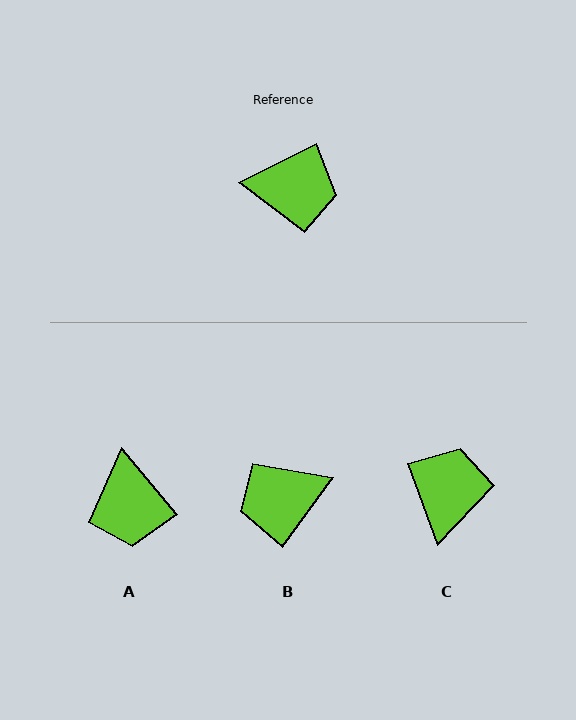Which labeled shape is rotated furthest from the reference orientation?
B, about 152 degrees away.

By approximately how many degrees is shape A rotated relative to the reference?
Approximately 77 degrees clockwise.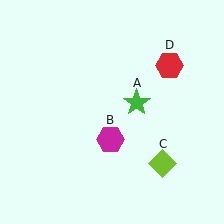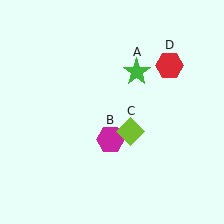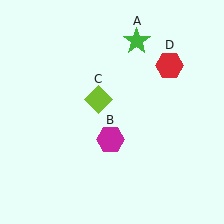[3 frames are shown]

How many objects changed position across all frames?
2 objects changed position: green star (object A), lime diamond (object C).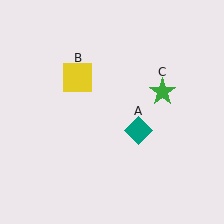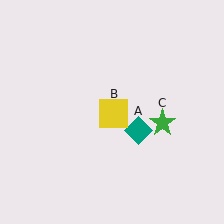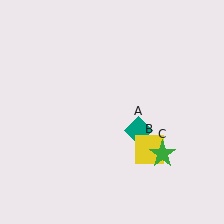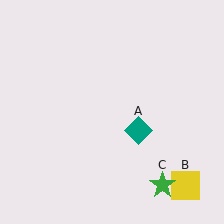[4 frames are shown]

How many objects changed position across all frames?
2 objects changed position: yellow square (object B), green star (object C).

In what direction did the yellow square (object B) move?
The yellow square (object B) moved down and to the right.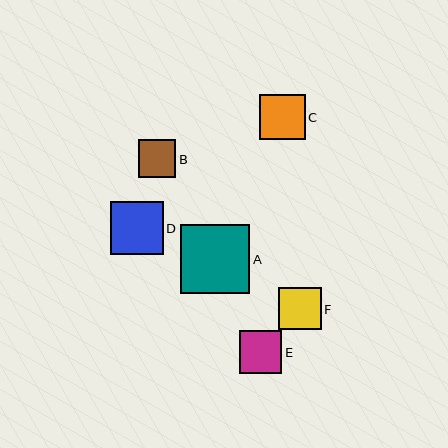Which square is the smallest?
Square B is the smallest with a size of approximately 38 pixels.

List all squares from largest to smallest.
From largest to smallest: A, D, C, F, E, B.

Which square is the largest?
Square A is the largest with a size of approximately 69 pixels.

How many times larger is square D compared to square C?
Square D is approximately 1.2 times the size of square C.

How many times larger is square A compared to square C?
Square A is approximately 1.5 times the size of square C.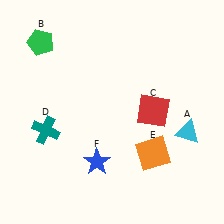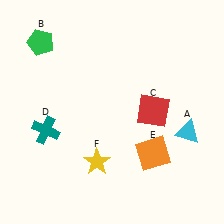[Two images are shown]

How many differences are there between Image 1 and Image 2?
There is 1 difference between the two images.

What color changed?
The star (F) changed from blue in Image 1 to yellow in Image 2.